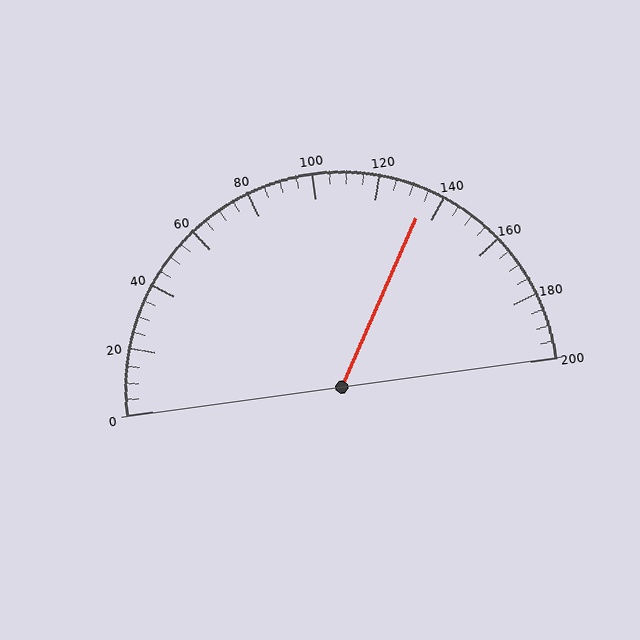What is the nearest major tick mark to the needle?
The nearest major tick mark is 140.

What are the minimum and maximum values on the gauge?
The gauge ranges from 0 to 200.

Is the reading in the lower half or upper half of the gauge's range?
The reading is in the upper half of the range (0 to 200).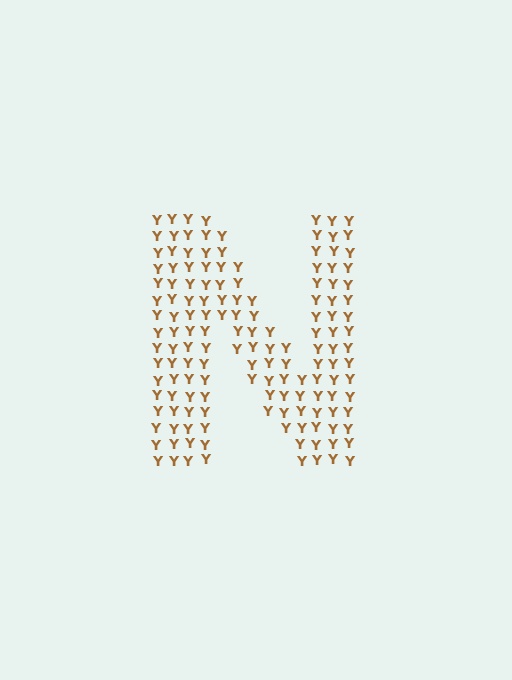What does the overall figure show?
The overall figure shows the letter N.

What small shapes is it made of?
It is made of small letter Y's.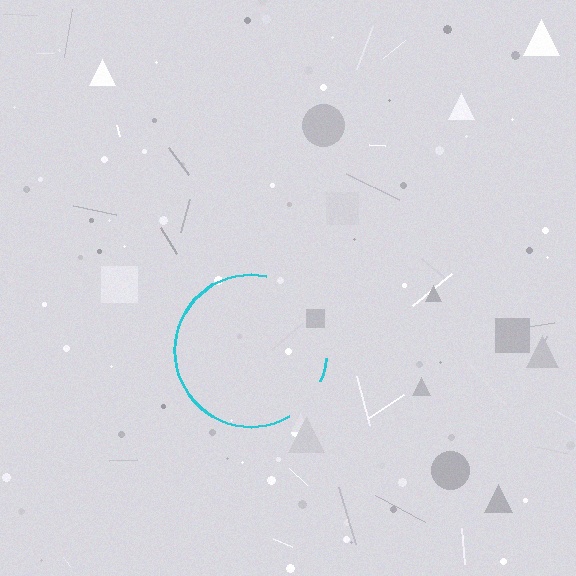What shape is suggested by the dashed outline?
The dashed outline suggests a circle.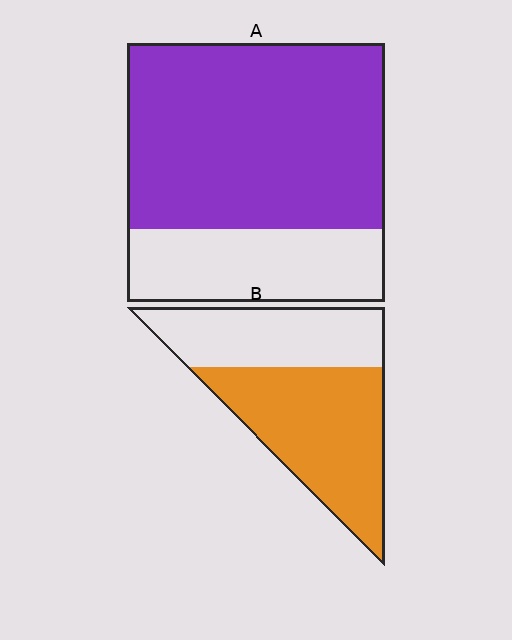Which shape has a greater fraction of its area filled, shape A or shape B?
Shape A.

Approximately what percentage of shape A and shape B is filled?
A is approximately 70% and B is approximately 60%.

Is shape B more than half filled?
Yes.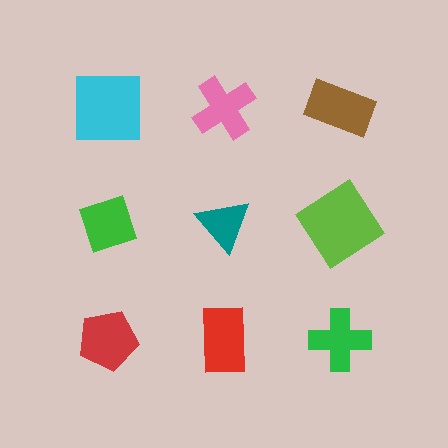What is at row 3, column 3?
A green cross.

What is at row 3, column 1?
A red pentagon.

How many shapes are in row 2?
3 shapes.